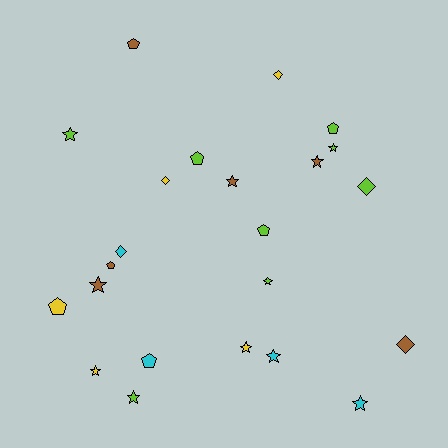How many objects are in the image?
There are 23 objects.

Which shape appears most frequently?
Star, with 11 objects.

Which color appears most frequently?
Lime, with 8 objects.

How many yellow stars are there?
There are 2 yellow stars.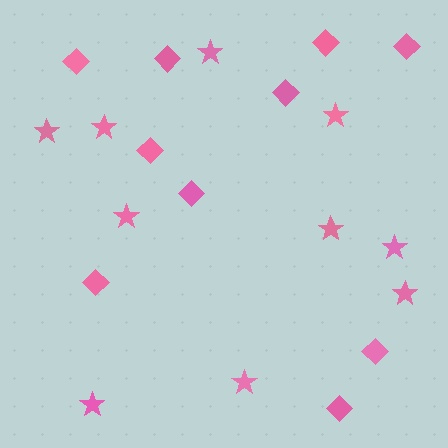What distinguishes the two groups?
There are 2 groups: one group of diamonds (10) and one group of stars (10).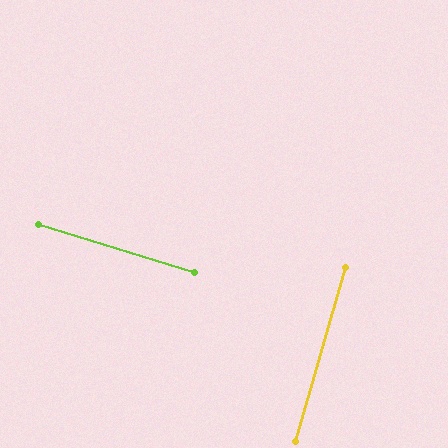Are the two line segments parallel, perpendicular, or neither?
Perpendicular — they meet at approximately 89°.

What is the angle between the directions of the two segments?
Approximately 89 degrees.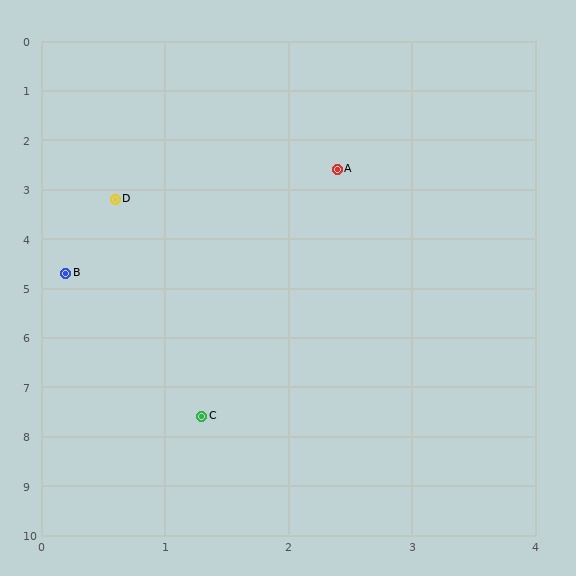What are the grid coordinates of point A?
Point A is at approximately (2.4, 2.6).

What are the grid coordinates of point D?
Point D is at approximately (0.6, 3.2).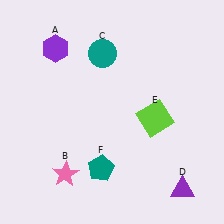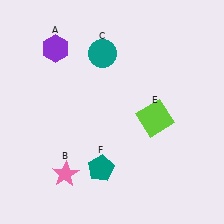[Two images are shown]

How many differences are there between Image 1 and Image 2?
There is 1 difference between the two images.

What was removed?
The purple triangle (D) was removed in Image 2.